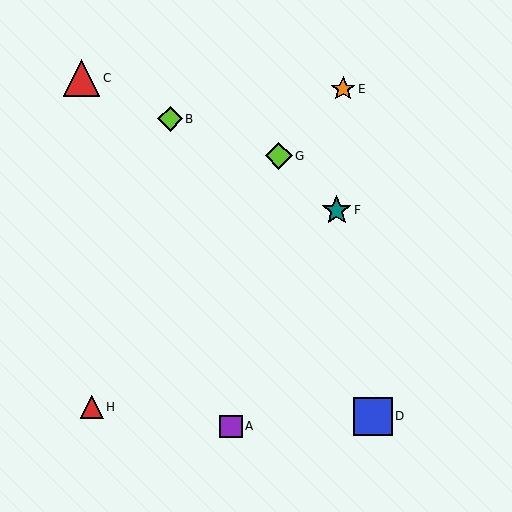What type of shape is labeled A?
Shape A is a purple square.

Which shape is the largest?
The blue square (labeled D) is the largest.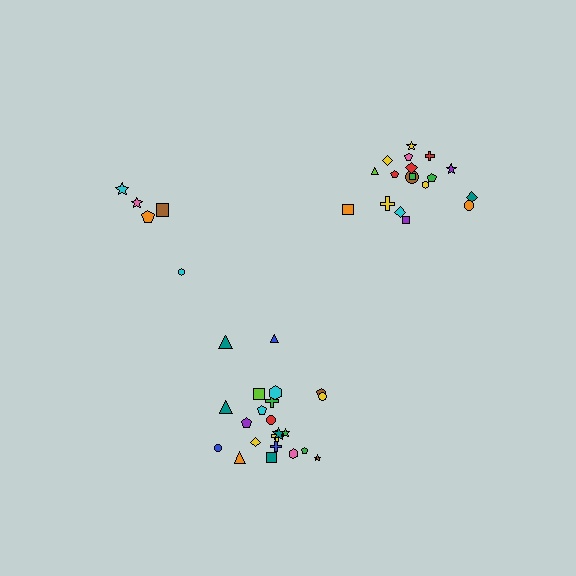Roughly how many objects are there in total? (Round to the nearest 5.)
Roughly 45 objects in total.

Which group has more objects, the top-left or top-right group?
The top-right group.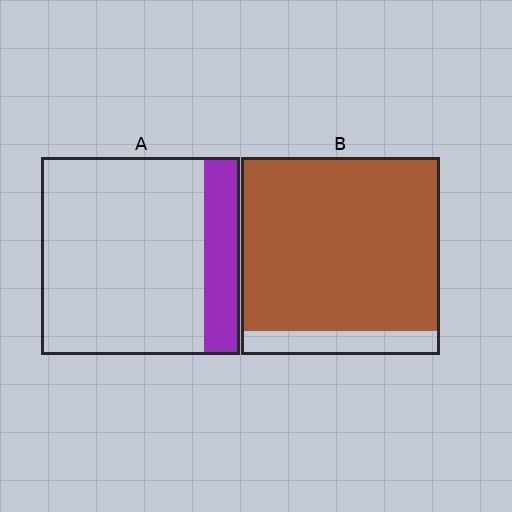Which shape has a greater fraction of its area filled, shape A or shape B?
Shape B.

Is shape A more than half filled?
No.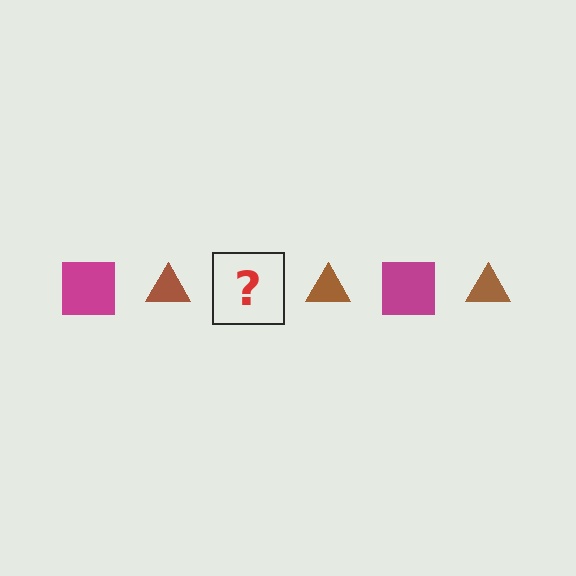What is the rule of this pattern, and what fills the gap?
The rule is that the pattern alternates between magenta square and brown triangle. The gap should be filled with a magenta square.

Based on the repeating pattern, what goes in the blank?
The blank should be a magenta square.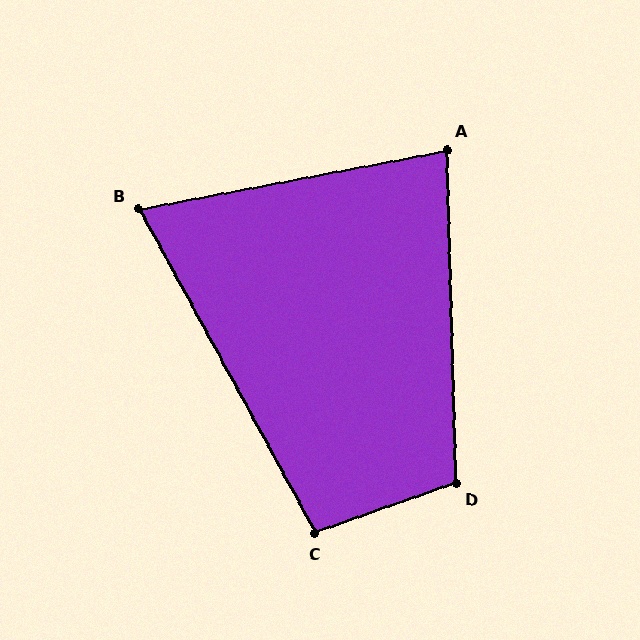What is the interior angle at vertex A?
Approximately 81 degrees (acute).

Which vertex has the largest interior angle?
D, at approximately 108 degrees.